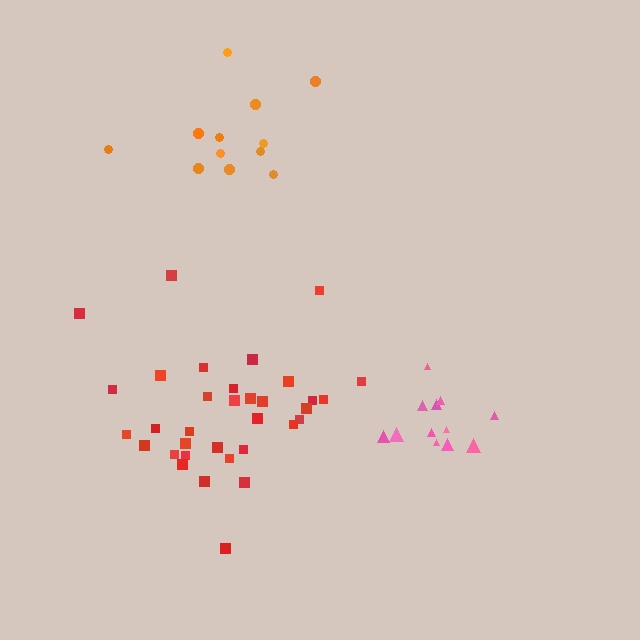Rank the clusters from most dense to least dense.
pink, red, orange.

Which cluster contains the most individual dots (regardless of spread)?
Red (34).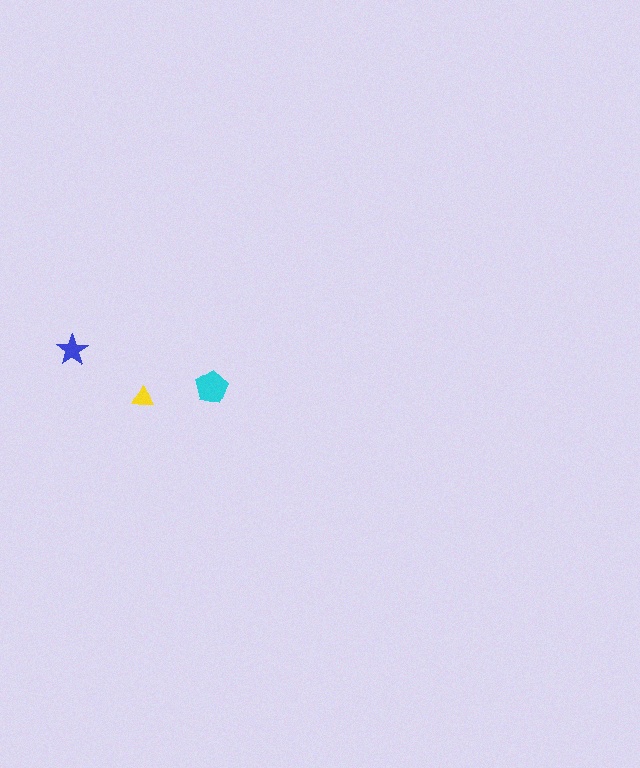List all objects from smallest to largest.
The yellow triangle, the blue star, the cyan pentagon.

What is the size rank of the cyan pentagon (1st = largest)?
1st.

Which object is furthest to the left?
The blue star is leftmost.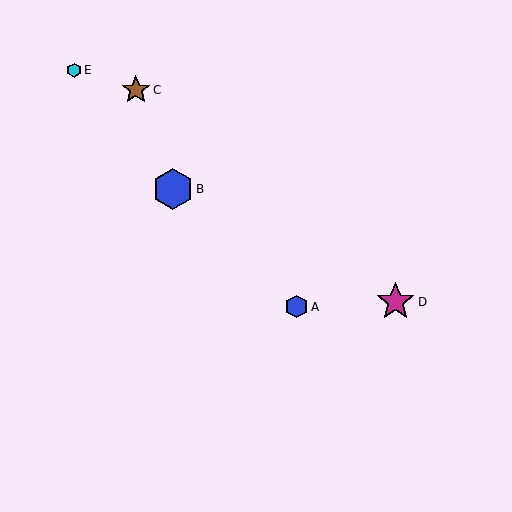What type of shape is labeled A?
Shape A is a blue hexagon.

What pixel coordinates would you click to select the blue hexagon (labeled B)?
Click at (173, 189) to select the blue hexagon B.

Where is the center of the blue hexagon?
The center of the blue hexagon is at (173, 189).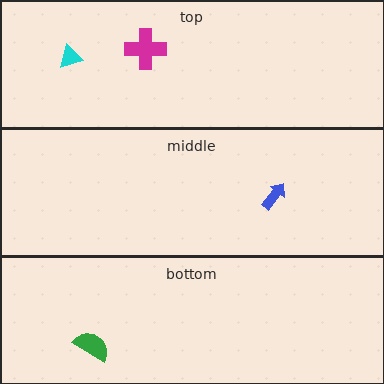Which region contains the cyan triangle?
The top region.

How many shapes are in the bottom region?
1.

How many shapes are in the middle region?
1.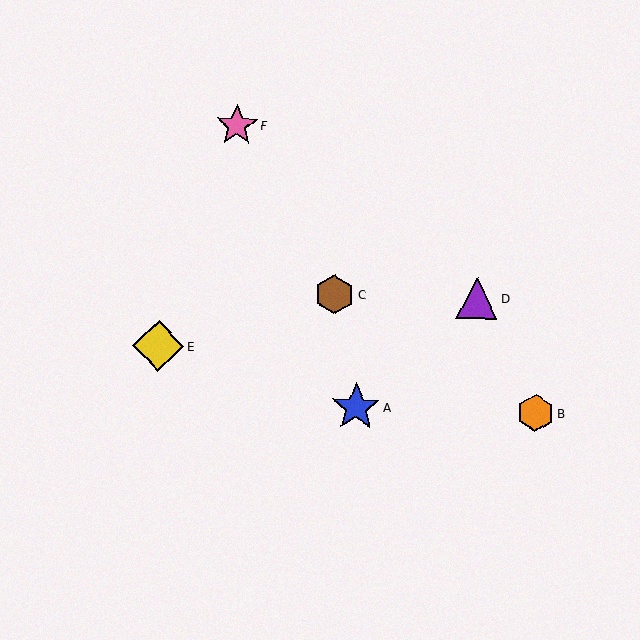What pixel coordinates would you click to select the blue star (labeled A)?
Click at (356, 407) to select the blue star A.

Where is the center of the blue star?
The center of the blue star is at (356, 407).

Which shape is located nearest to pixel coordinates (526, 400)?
The orange hexagon (labeled B) at (535, 413) is nearest to that location.